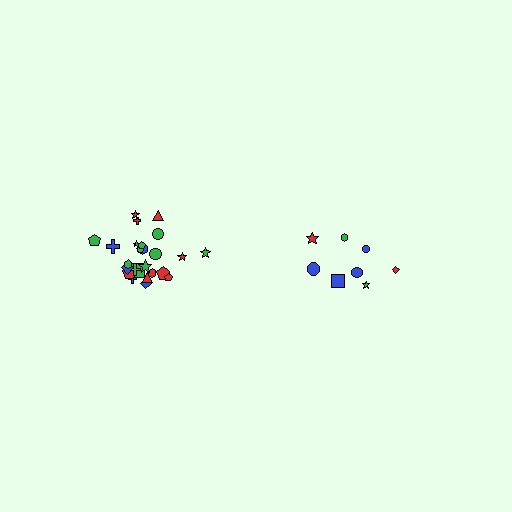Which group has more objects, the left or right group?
The left group.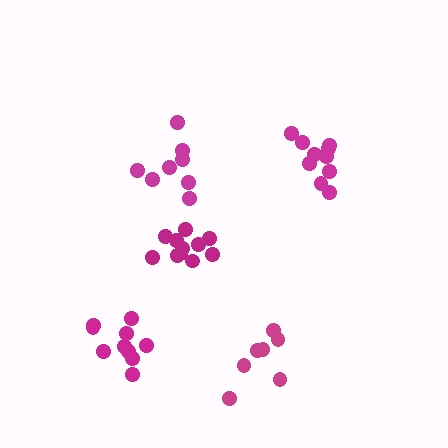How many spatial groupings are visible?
There are 5 spatial groupings.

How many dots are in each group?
Group 1: 7 dots, Group 2: 8 dots, Group 3: 10 dots, Group 4: 11 dots, Group 5: 11 dots (47 total).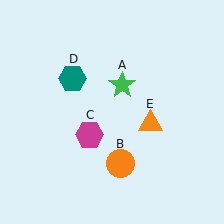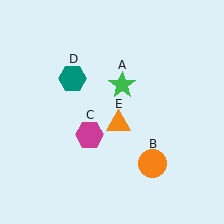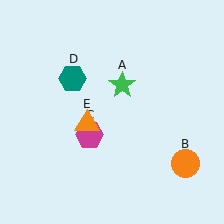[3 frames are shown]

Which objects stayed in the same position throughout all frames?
Green star (object A) and magenta hexagon (object C) and teal hexagon (object D) remained stationary.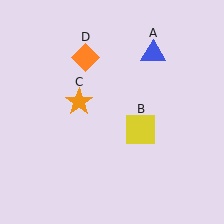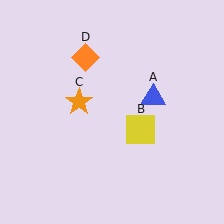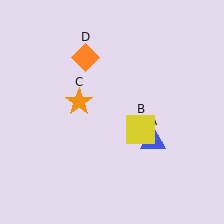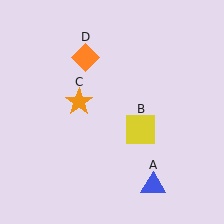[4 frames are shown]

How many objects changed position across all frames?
1 object changed position: blue triangle (object A).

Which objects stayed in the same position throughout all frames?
Yellow square (object B) and orange star (object C) and orange diamond (object D) remained stationary.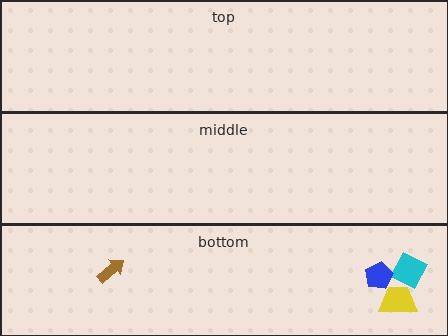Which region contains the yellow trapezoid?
The bottom region.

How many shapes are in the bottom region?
4.